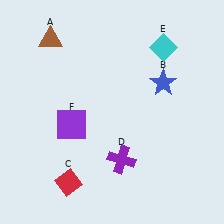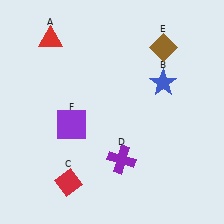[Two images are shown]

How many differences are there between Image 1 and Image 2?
There are 2 differences between the two images.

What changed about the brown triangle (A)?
In Image 1, A is brown. In Image 2, it changed to red.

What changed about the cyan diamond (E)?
In Image 1, E is cyan. In Image 2, it changed to brown.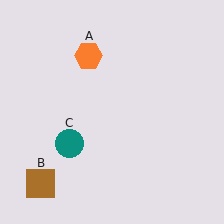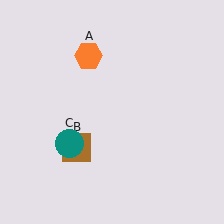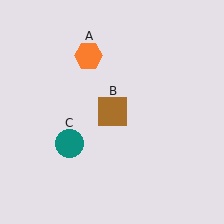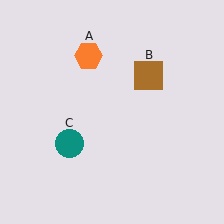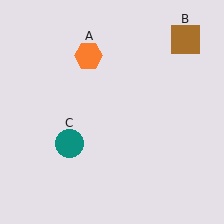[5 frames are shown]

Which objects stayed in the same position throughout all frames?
Orange hexagon (object A) and teal circle (object C) remained stationary.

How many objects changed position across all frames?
1 object changed position: brown square (object B).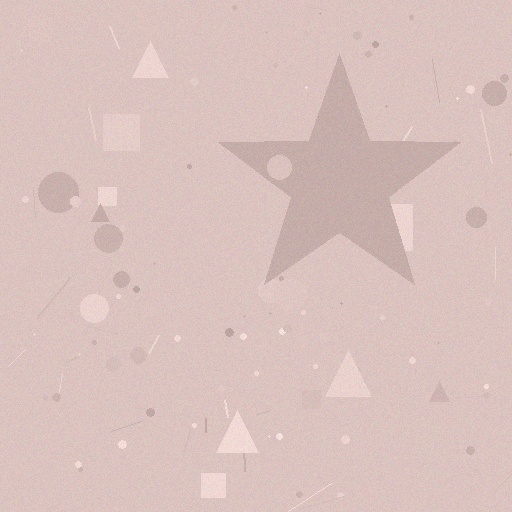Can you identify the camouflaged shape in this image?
The camouflaged shape is a star.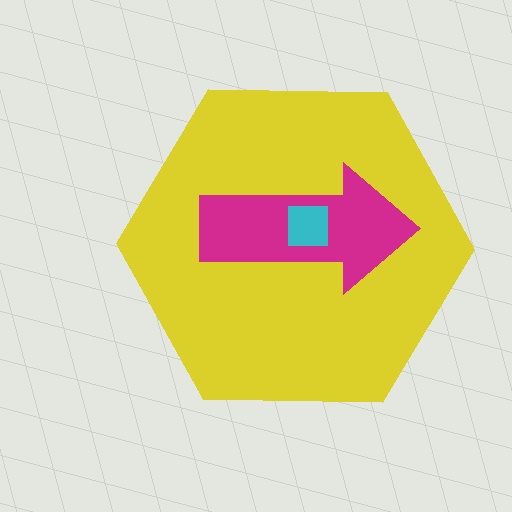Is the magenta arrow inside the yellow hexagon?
Yes.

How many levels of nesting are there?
3.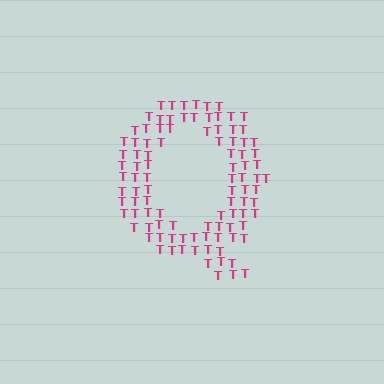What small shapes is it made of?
It is made of small letter T's.